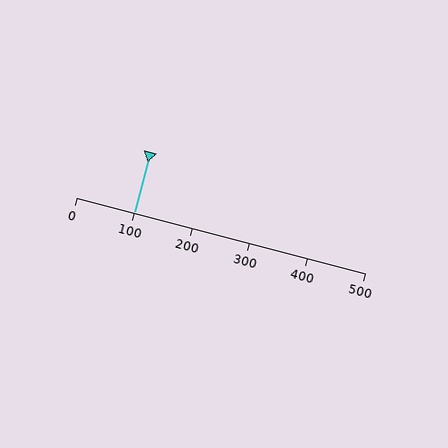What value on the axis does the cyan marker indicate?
The marker indicates approximately 100.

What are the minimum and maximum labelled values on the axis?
The axis runs from 0 to 500.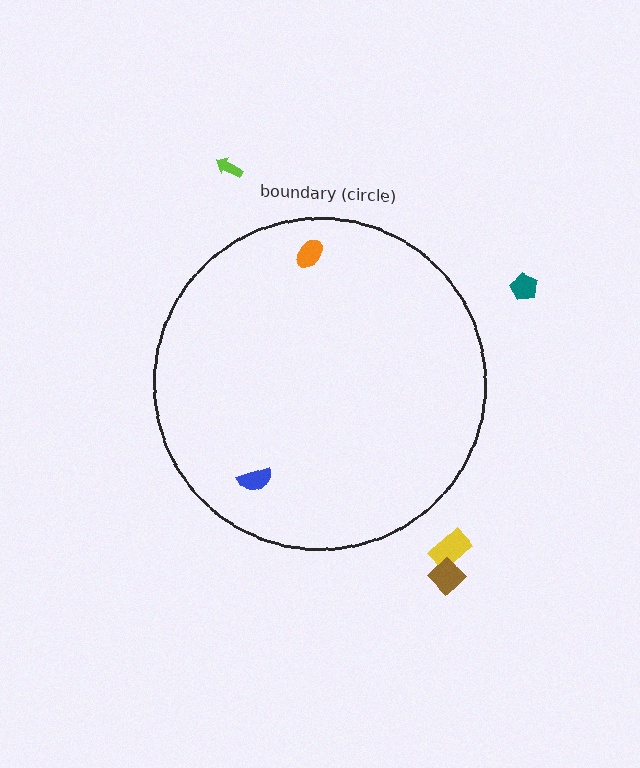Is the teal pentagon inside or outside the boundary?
Outside.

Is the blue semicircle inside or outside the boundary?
Inside.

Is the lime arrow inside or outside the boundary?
Outside.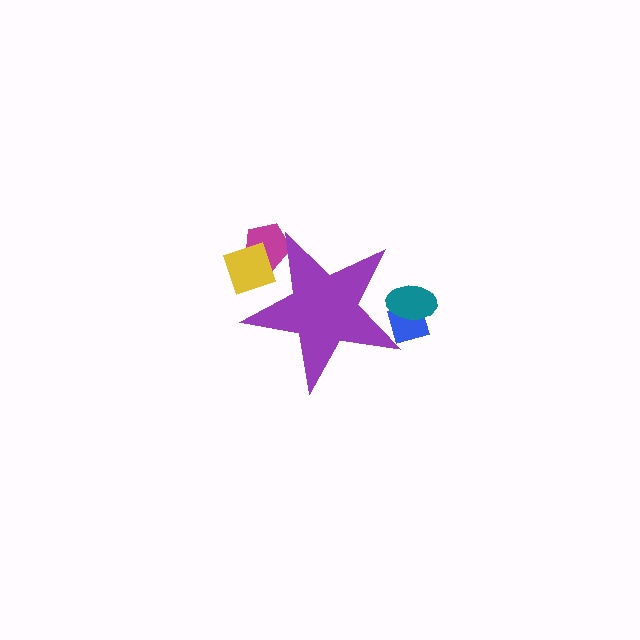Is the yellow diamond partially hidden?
Yes, the yellow diamond is partially hidden behind the purple star.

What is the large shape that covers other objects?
A purple star.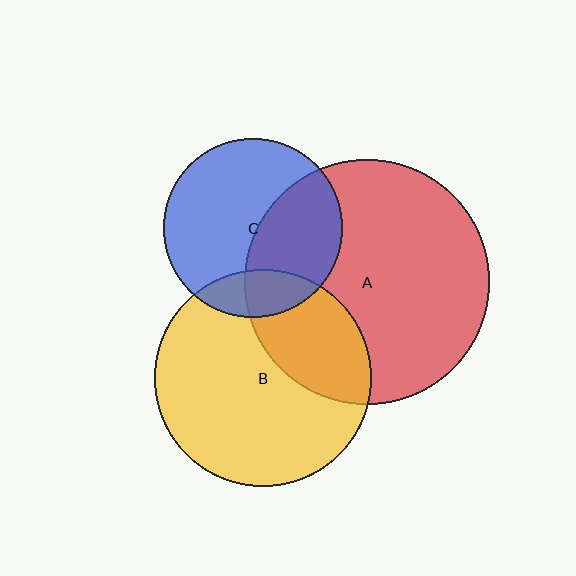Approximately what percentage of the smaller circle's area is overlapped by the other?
Approximately 30%.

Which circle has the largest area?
Circle A (red).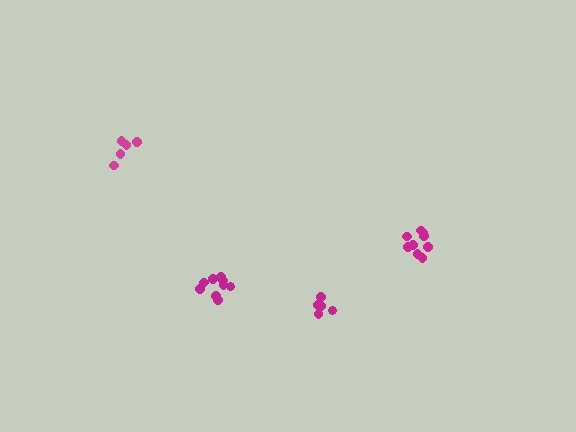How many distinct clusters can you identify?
There are 4 distinct clusters.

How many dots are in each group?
Group 1: 5 dots, Group 2: 5 dots, Group 3: 9 dots, Group 4: 9 dots (28 total).